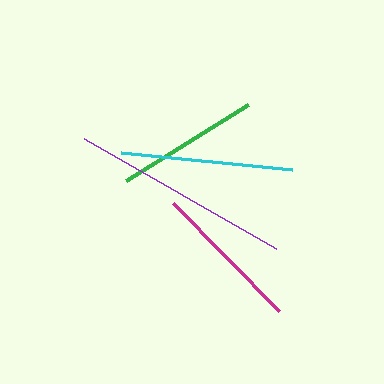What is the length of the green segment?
The green segment is approximately 143 pixels long.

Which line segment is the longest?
The purple line is the longest at approximately 221 pixels.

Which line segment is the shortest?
The green line is the shortest at approximately 143 pixels.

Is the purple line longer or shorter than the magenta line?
The purple line is longer than the magenta line.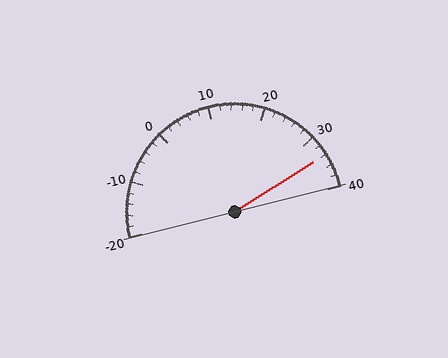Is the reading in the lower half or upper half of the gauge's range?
The reading is in the upper half of the range (-20 to 40).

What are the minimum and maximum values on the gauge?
The gauge ranges from -20 to 40.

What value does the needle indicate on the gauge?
The needle indicates approximately 34.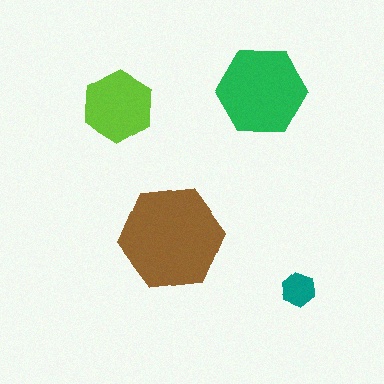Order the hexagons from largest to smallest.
the brown one, the green one, the lime one, the teal one.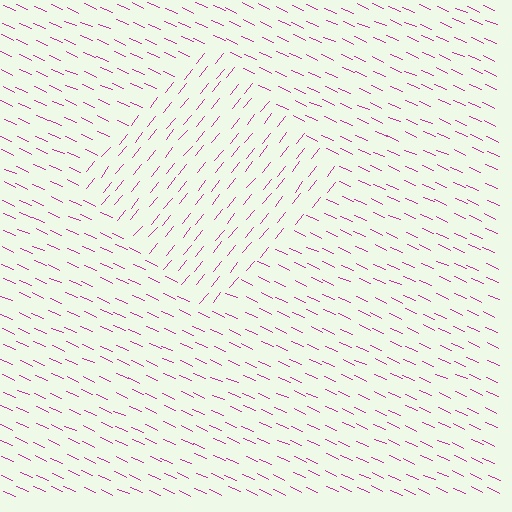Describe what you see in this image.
The image is filled with small magenta line segments. A diamond region in the image has lines oriented differently from the surrounding lines, creating a visible texture boundary.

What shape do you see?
I see a diamond.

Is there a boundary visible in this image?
Yes, there is a texture boundary formed by a change in line orientation.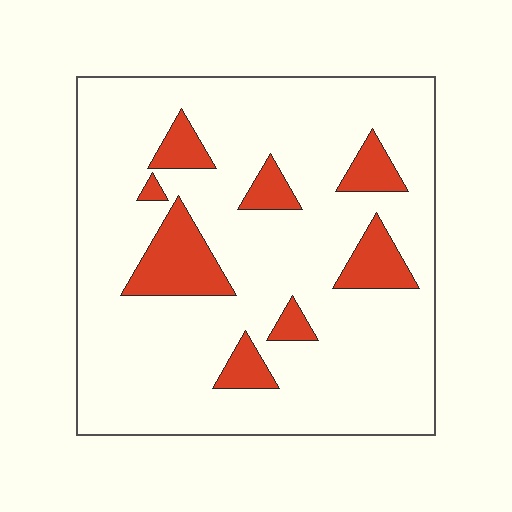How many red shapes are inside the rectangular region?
8.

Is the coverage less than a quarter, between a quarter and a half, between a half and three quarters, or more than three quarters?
Less than a quarter.